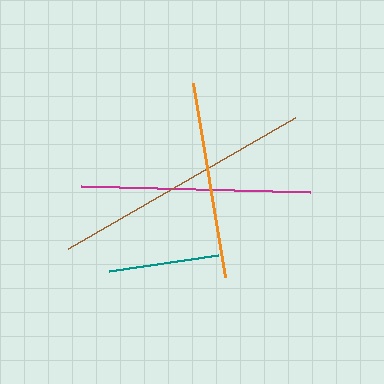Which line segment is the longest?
The brown line is the longest at approximately 262 pixels.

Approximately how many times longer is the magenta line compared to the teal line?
The magenta line is approximately 2.1 times the length of the teal line.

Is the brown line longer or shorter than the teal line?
The brown line is longer than the teal line.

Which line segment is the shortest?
The teal line is the shortest at approximately 110 pixels.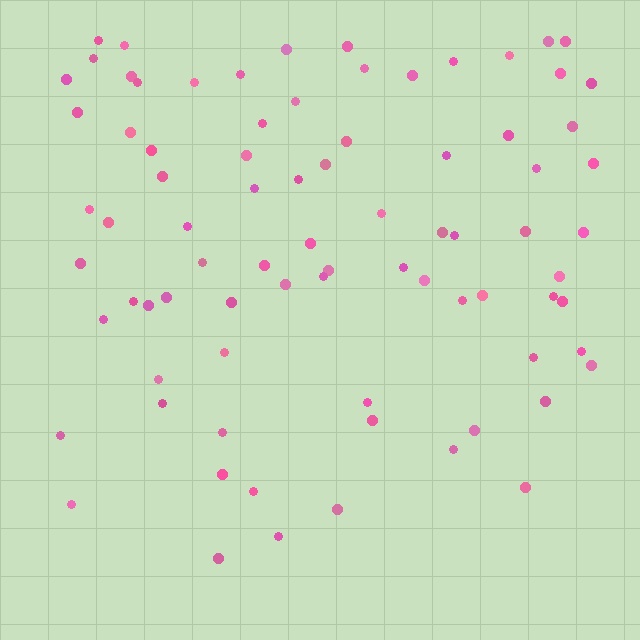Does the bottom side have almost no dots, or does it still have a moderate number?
Still a moderate number, just noticeably fewer than the top.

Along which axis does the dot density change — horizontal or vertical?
Vertical.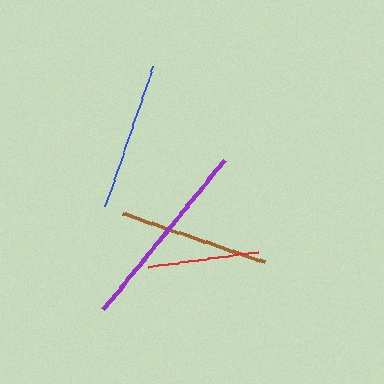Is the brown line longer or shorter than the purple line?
The purple line is longer than the brown line.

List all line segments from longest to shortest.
From longest to shortest: purple, brown, blue, red.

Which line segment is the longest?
The purple line is the longest at approximately 193 pixels.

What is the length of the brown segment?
The brown segment is approximately 150 pixels long.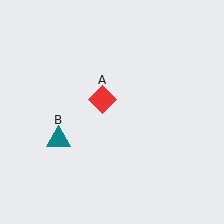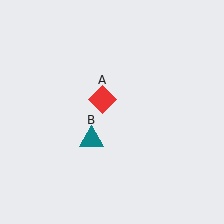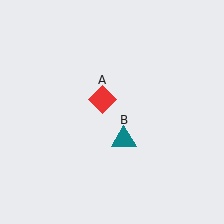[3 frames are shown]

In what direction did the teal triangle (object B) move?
The teal triangle (object B) moved right.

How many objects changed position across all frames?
1 object changed position: teal triangle (object B).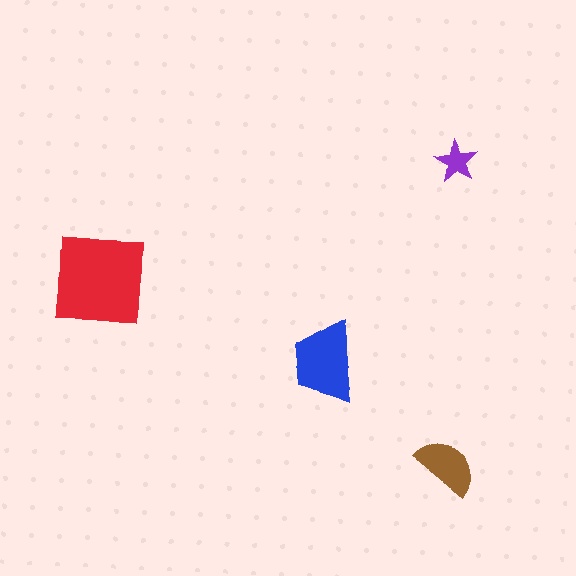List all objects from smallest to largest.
The purple star, the brown semicircle, the blue trapezoid, the red square.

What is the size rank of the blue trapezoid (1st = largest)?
2nd.